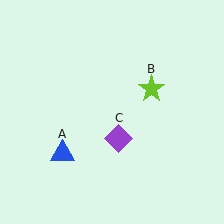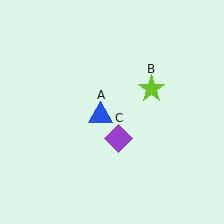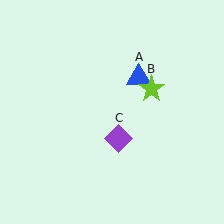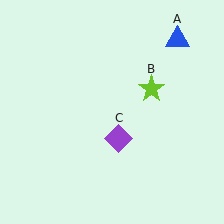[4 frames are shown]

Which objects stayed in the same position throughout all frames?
Lime star (object B) and purple diamond (object C) remained stationary.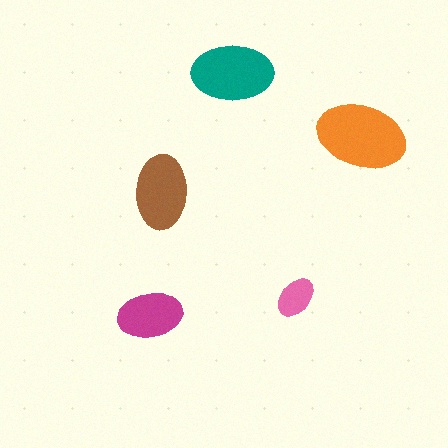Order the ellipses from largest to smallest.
the orange one, the teal one, the brown one, the magenta one, the pink one.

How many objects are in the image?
There are 5 objects in the image.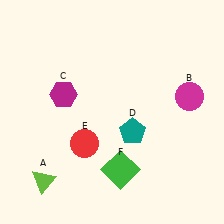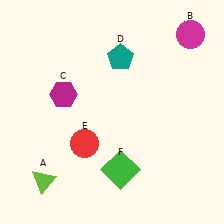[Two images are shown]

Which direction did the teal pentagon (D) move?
The teal pentagon (D) moved up.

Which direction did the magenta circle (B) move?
The magenta circle (B) moved up.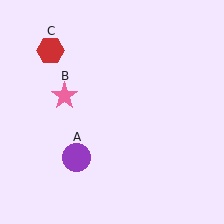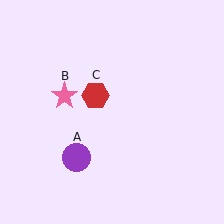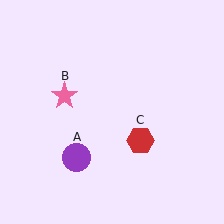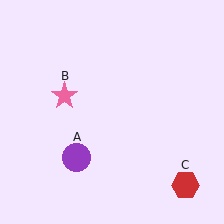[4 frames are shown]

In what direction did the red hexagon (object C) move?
The red hexagon (object C) moved down and to the right.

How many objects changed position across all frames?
1 object changed position: red hexagon (object C).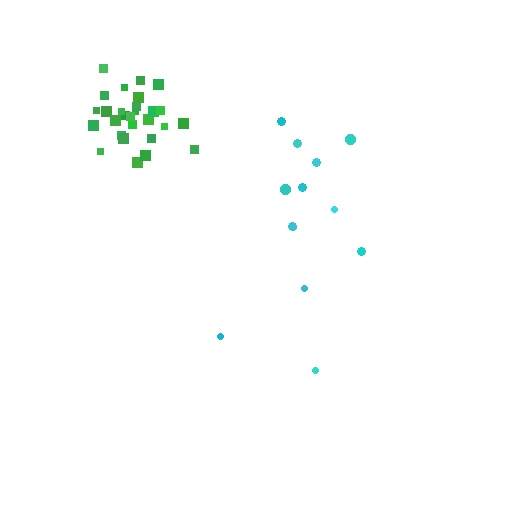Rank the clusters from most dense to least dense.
green, cyan.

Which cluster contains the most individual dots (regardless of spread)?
Green (29).